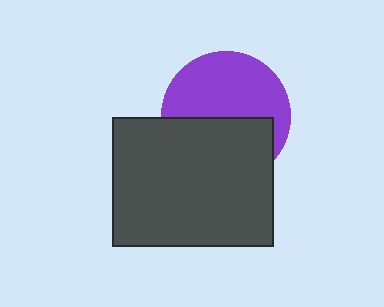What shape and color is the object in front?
The object in front is a dark gray rectangle.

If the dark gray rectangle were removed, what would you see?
You would see the complete purple circle.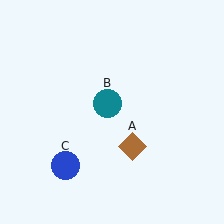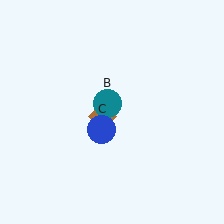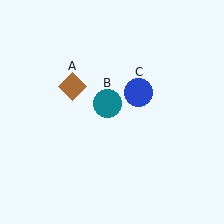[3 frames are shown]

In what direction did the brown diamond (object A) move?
The brown diamond (object A) moved up and to the left.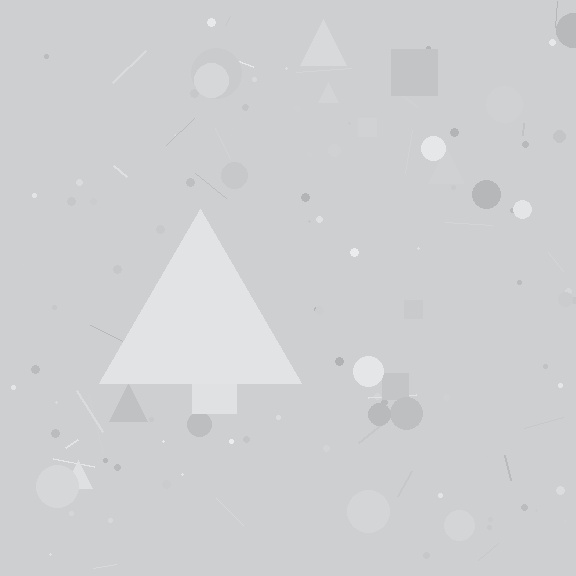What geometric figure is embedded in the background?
A triangle is embedded in the background.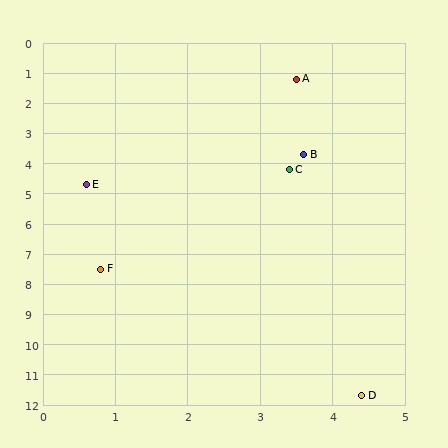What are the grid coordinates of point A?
Point A is at approximately (3.5, 1.2).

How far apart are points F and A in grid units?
Points F and A are about 6.9 grid units apart.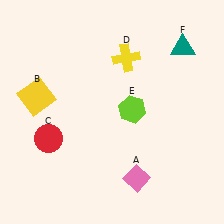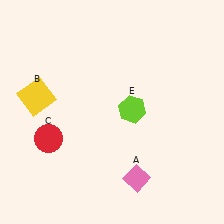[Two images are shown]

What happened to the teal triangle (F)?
The teal triangle (F) was removed in Image 2. It was in the top-right area of Image 1.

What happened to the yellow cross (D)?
The yellow cross (D) was removed in Image 2. It was in the top-right area of Image 1.